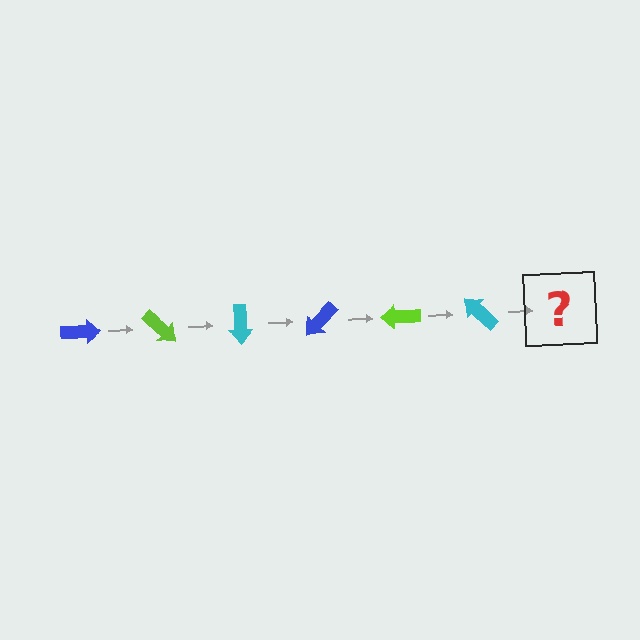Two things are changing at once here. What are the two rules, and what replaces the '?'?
The two rules are that it rotates 45 degrees each step and the color cycles through blue, lime, and cyan. The '?' should be a blue arrow, rotated 270 degrees from the start.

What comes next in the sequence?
The next element should be a blue arrow, rotated 270 degrees from the start.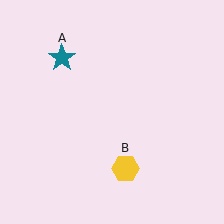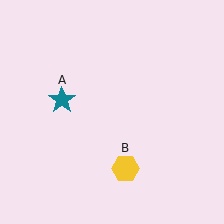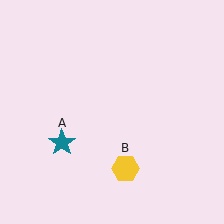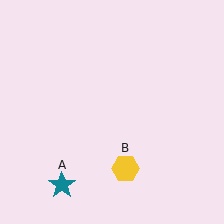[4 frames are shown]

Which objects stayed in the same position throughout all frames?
Yellow hexagon (object B) remained stationary.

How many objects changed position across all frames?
1 object changed position: teal star (object A).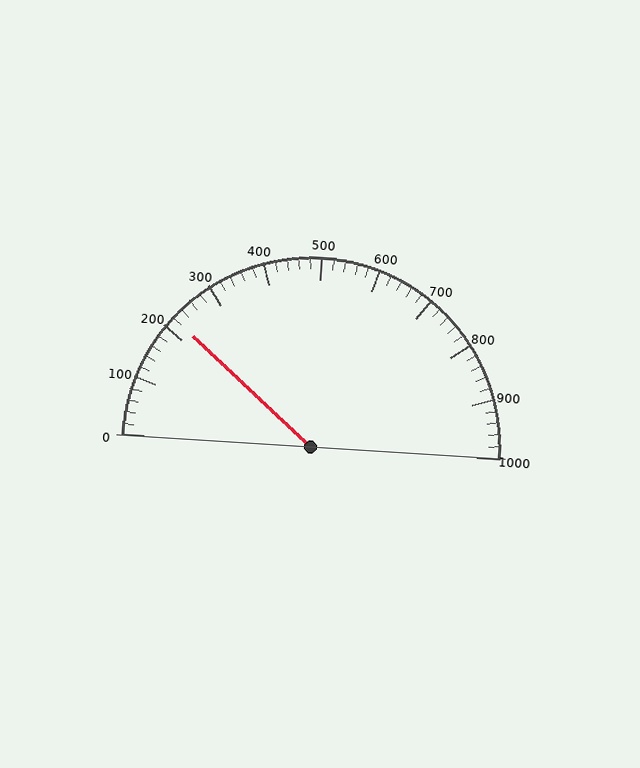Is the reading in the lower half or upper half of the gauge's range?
The reading is in the lower half of the range (0 to 1000).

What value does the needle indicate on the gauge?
The needle indicates approximately 220.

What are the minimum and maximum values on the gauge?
The gauge ranges from 0 to 1000.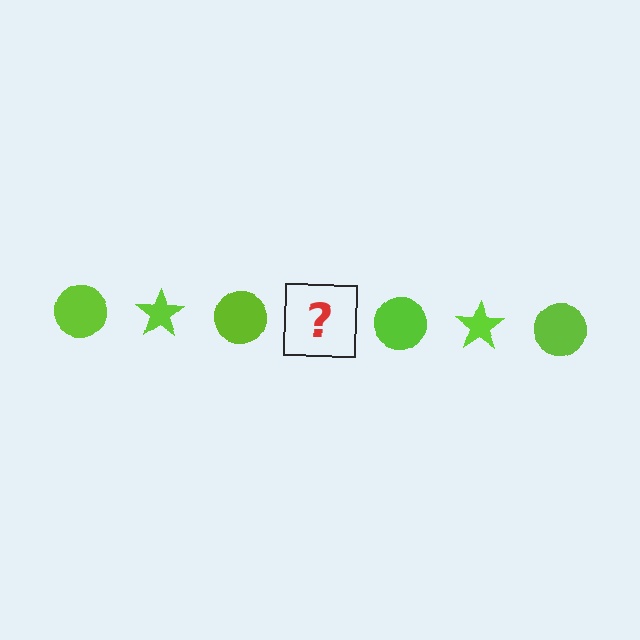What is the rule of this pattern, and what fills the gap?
The rule is that the pattern cycles through circle, star shapes in lime. The gap should be filled with a lime star.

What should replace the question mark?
The question mark should be replaced with a lime star.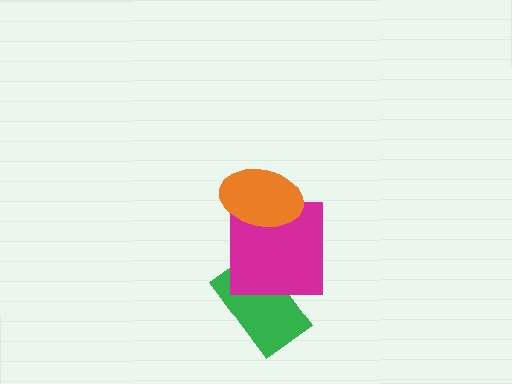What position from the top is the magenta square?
The magenta square is 2nd from the top.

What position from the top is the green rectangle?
The green rectangle is 3rd from the top.